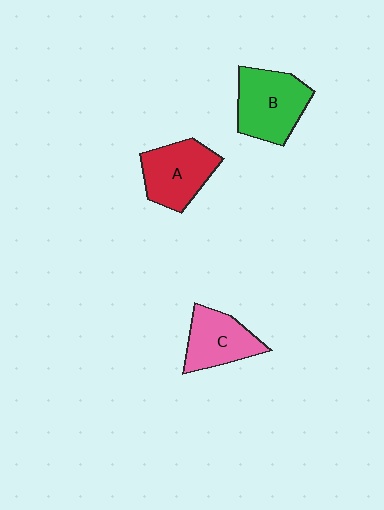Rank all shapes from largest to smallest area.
From largest to smallest: B (green), A (red), C (pink).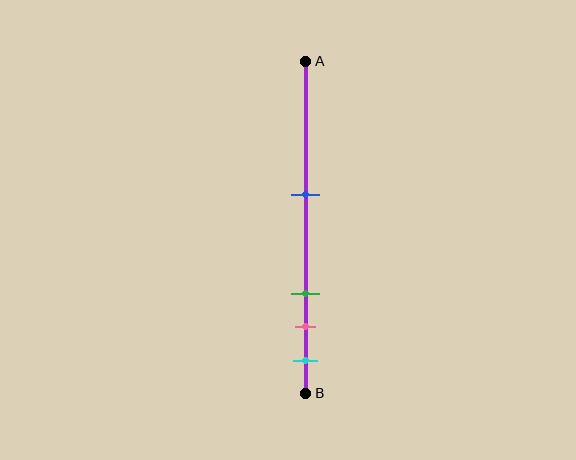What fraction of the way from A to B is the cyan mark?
The cyan mark is approximately 90% (0.9) of the way from A to B.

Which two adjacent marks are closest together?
The pink and cyan marks are the closest adjacent pair.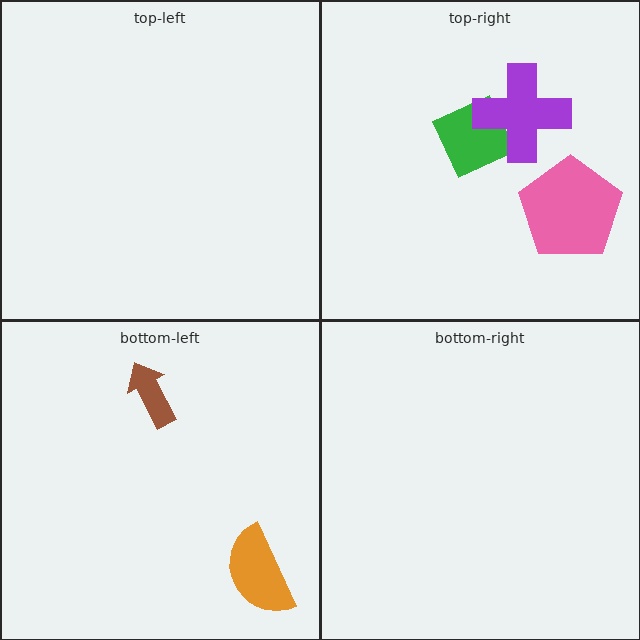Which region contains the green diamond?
The top-right region.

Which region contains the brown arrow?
The bottom-left region.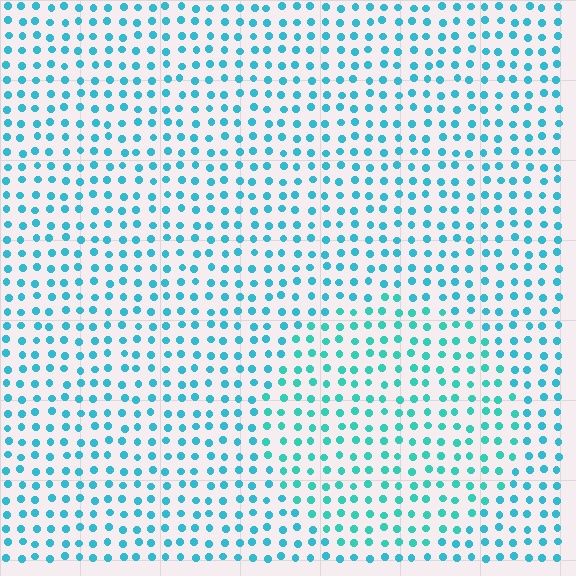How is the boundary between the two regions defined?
The boundary is defined purely by a slight shift in hue (about 18 degrees). Spacing, size, and orientation are identical on both sides.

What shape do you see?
I see a circle.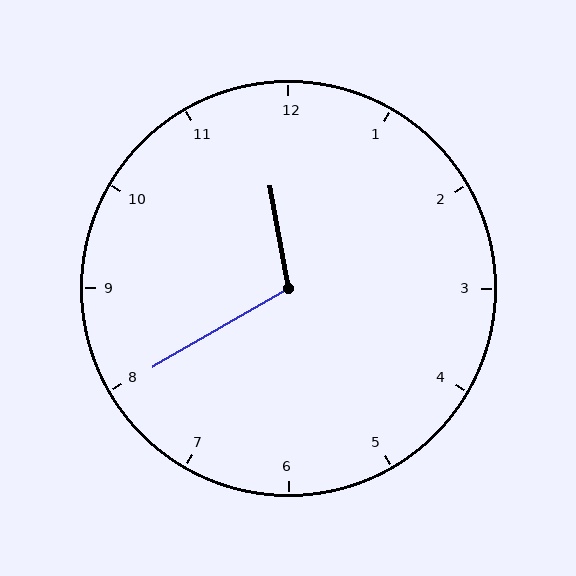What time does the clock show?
11:40.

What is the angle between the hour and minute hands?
Approximately 110 degrees.